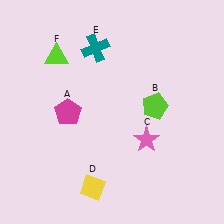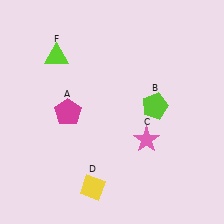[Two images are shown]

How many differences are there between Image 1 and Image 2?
There is 1 difference between the two images.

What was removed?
The teal cross (E) was removed in Image 2.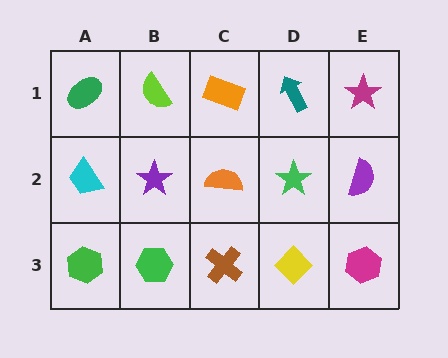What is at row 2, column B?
A purple star.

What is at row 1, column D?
A teal arrow.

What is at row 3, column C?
A brown cross.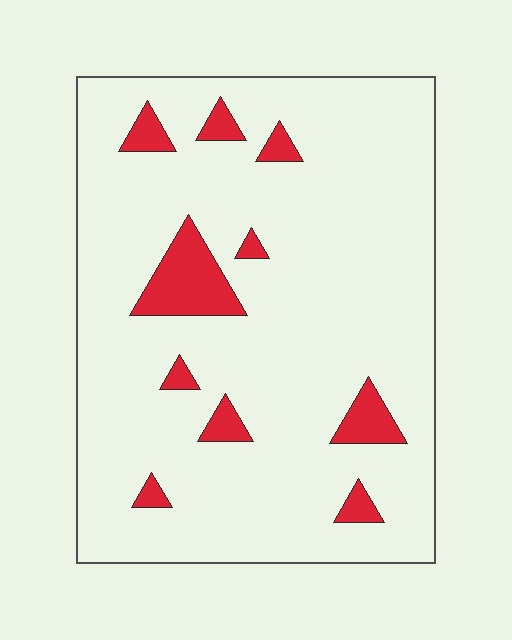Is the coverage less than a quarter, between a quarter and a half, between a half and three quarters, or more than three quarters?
Less than a quarter.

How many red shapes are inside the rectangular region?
10.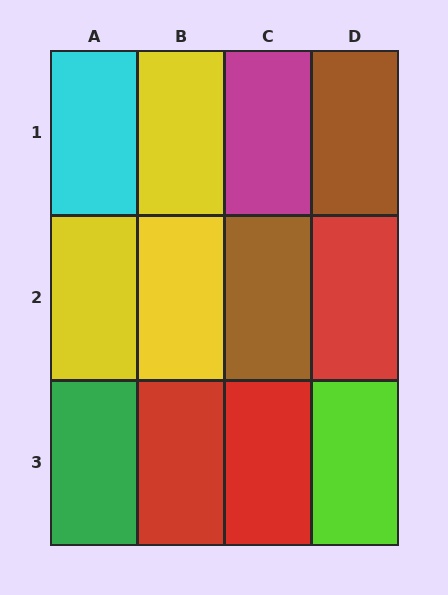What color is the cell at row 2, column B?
Yellow.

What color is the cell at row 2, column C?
Brown.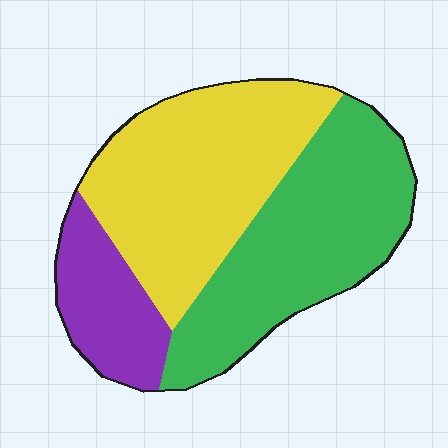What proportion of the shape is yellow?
Yellow covers 42% of the shape.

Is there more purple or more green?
Green.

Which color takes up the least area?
Purple, at roughly 15%.